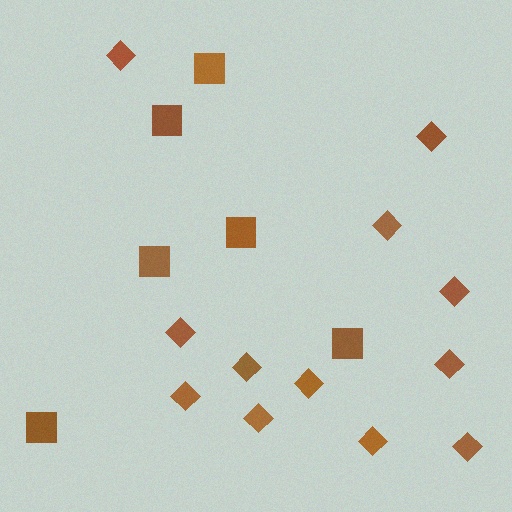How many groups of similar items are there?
There are 2 groups: one group of squares (6) and one group of diamonds (12).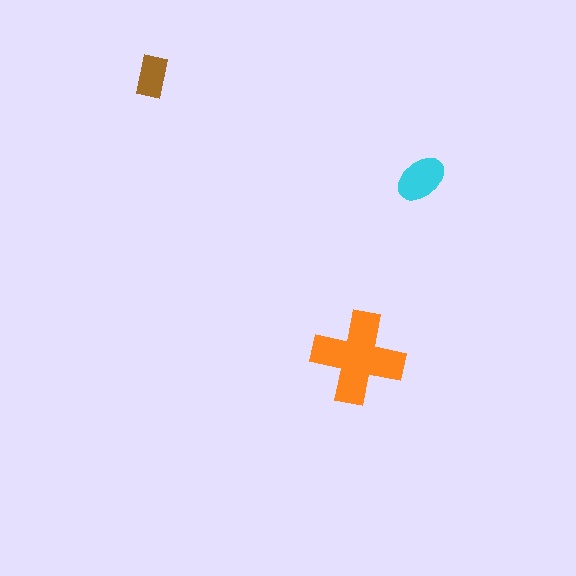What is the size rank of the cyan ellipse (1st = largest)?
2nd.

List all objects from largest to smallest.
The orange cross, the cyan ellipse, the brown rectangle.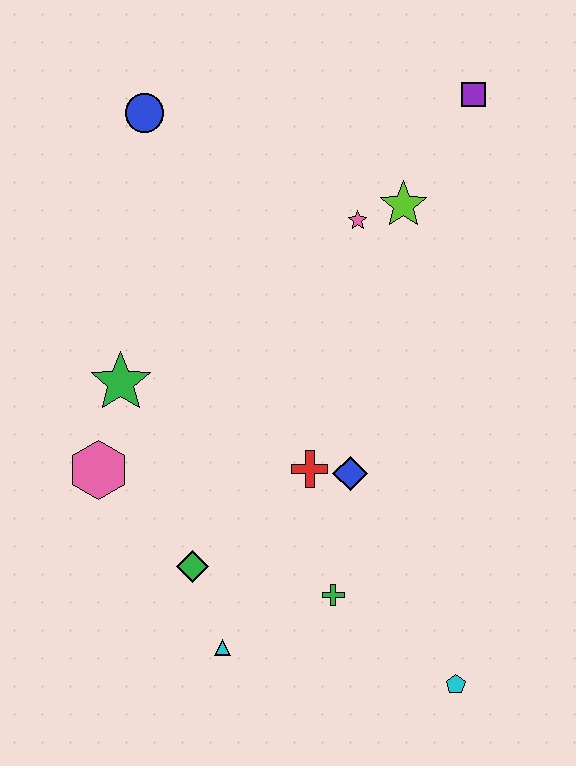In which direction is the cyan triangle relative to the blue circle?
The cyan triangle is below the blue circle.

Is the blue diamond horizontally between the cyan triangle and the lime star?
Yes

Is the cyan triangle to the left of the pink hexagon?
No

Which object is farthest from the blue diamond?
The blue circle is farthest from the blue diamond.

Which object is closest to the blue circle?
The pink star is closest to the blue circle.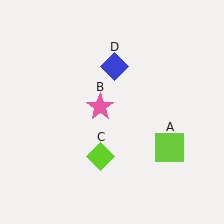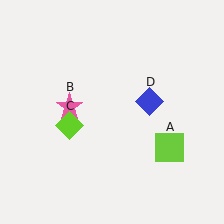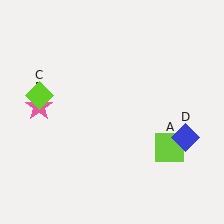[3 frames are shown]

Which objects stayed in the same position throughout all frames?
Lime square (object A) remained stationary.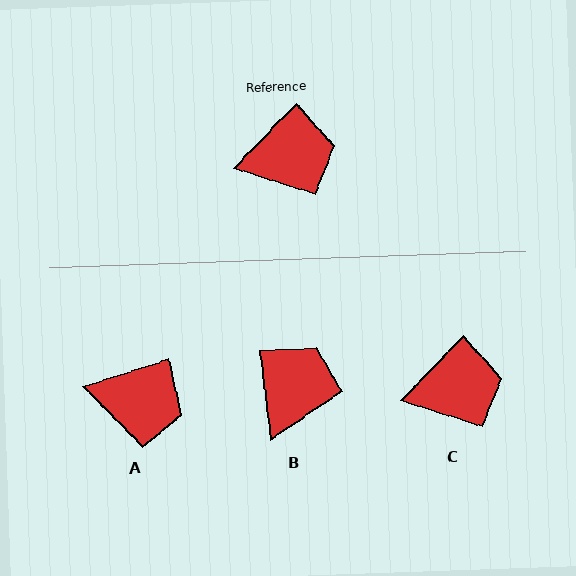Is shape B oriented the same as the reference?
No, it is off by about 51 degrees.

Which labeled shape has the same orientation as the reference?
C.